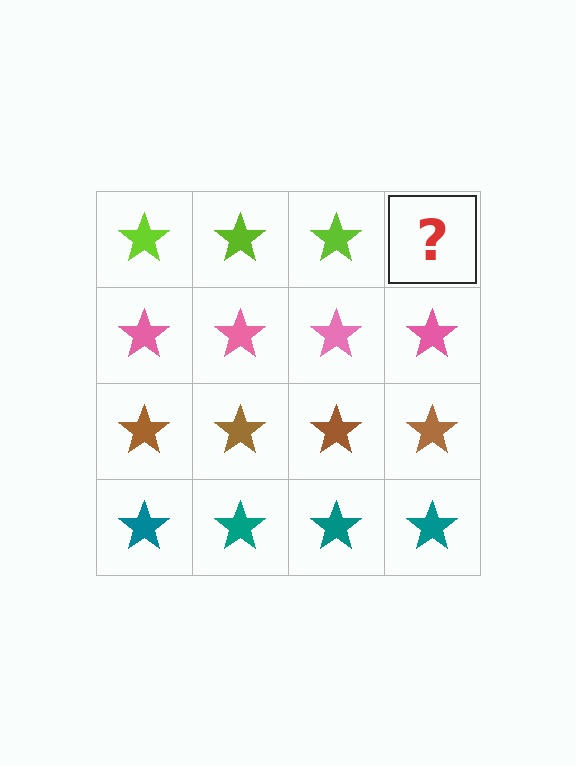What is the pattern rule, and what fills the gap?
The rule is that each row has a consistent color. The gap should be filled with a lime star.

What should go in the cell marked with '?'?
The missing cell should contain a lime star.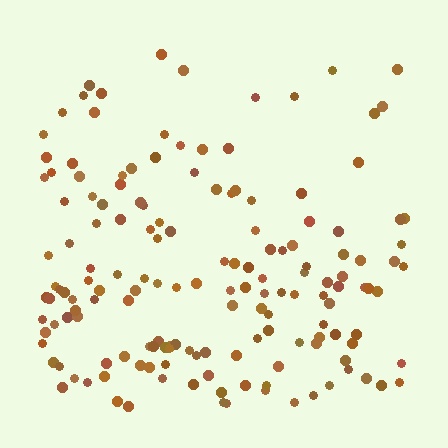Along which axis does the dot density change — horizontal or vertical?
Vertical.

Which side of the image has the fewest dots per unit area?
The top.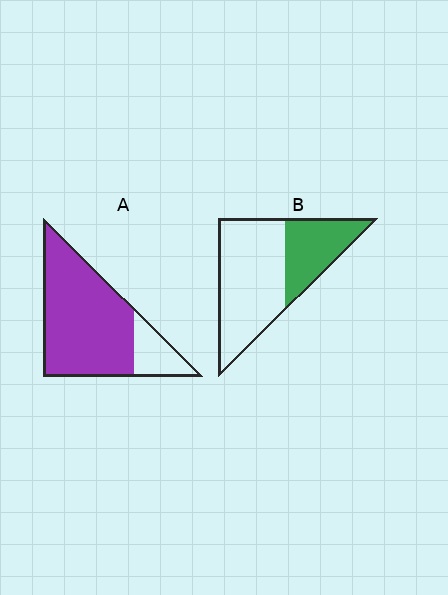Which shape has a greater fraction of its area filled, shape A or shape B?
Shape A.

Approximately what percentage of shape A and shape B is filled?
A is approximately 80% and B is approximately 35%.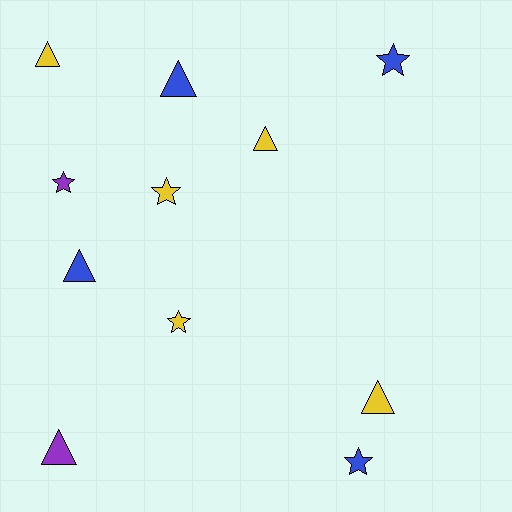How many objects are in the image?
There are 11 objects.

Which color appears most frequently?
Yellow, with 5 objects.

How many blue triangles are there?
There are 2 blue triangles.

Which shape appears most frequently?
Triangle, with 6 objects.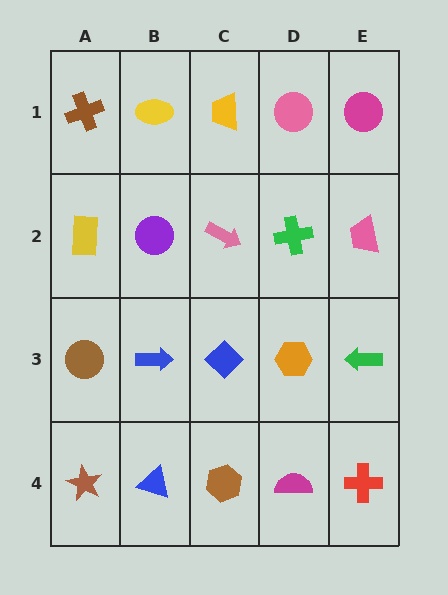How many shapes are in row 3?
5 shapes.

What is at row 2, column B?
A purple circle.